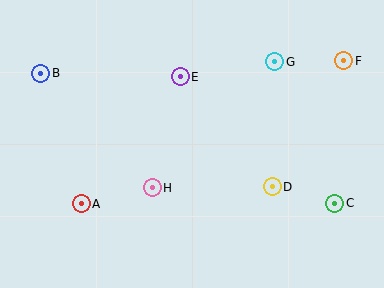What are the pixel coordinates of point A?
Point A is at (81, 204).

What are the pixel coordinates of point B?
Point B is at (41, 73).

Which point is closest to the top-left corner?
Point B is closest to the top-left corner.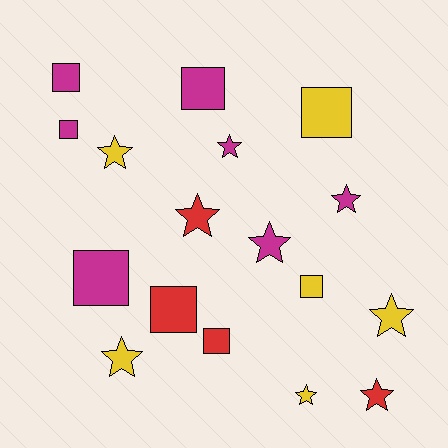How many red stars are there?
There are 2 red stars.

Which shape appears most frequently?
Star, with 9 objects.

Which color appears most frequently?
Magenta, with 7 objects.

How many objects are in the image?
There are 17 objects.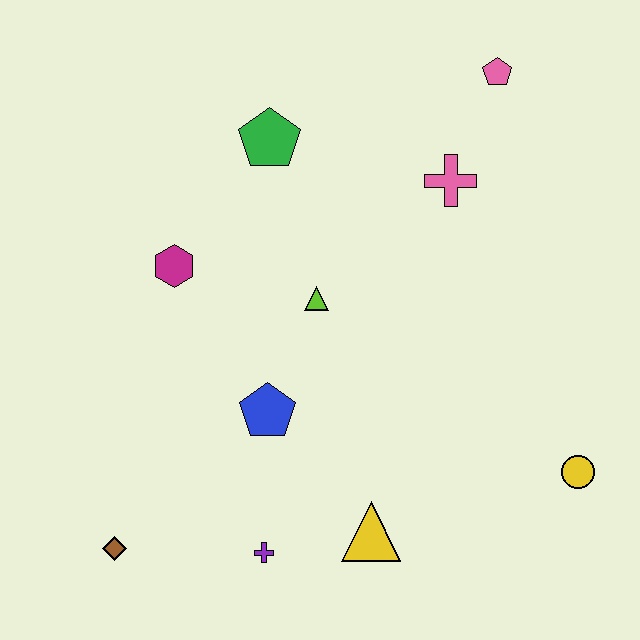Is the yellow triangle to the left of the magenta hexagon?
No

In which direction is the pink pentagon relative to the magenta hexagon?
The pink pentagon is to the right of the magenta hexagon.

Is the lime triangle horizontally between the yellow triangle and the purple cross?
Yes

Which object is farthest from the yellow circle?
The brown diamond is farthest from the yellow circle.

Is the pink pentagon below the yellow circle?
No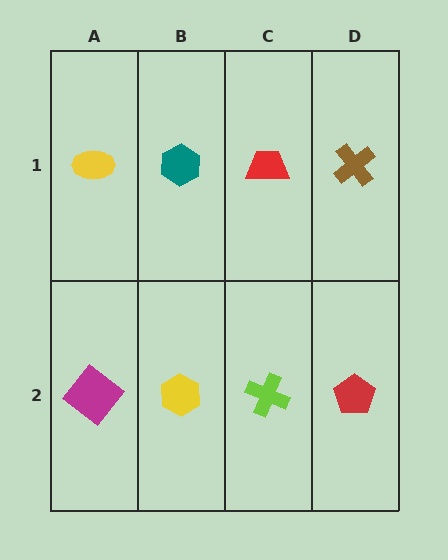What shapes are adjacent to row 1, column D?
A red pentagon (row 2, column D), a red trapezoid (row 1, column C).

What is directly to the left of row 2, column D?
A lime cross.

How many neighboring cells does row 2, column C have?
3.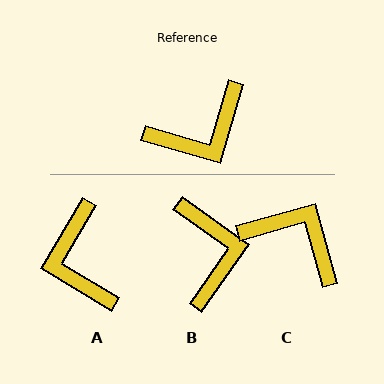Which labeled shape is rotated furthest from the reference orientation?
C, about 122 degrees away.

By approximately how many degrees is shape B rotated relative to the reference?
Approximately 71 degrees counter-clockwise.